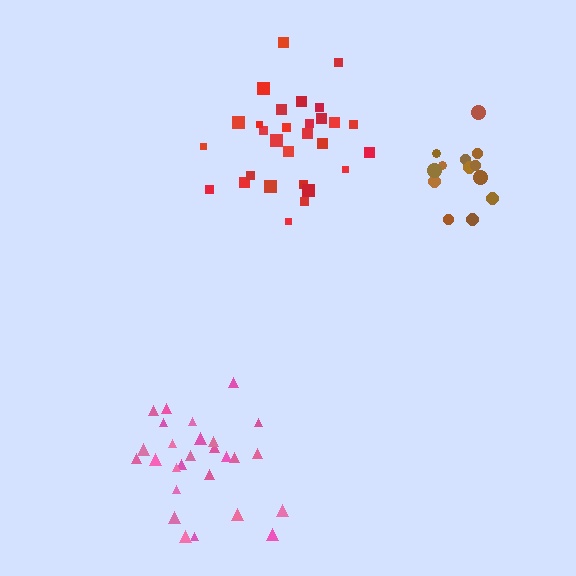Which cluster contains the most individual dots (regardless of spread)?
Red (29).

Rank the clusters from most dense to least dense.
brown, red, pink.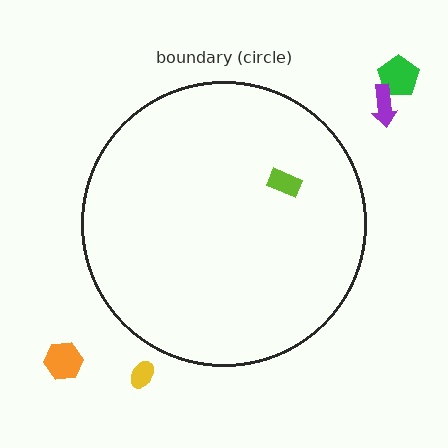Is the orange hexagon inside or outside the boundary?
Outside.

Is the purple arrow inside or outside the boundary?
Outside.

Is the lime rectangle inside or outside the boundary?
Inside.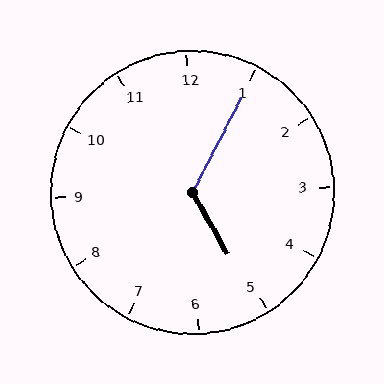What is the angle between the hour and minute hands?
Approximately 122 degrees.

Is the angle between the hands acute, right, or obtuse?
It is obtuse.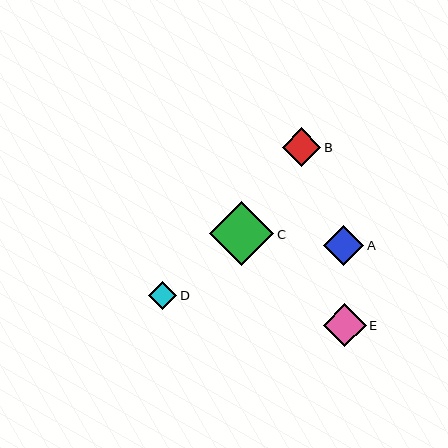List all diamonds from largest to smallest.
From largest to smallest: C, E, A, B, D.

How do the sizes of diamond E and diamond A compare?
Diamond E and diamond A are approximately the same size.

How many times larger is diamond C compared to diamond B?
Diamond C is approximately 1.6 times the size of diamond B.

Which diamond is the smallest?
Diamond D is the smallest with a size of approximately 28 pixels.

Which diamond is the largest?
Diamond C is the largest with a size of approximately 64 pixels.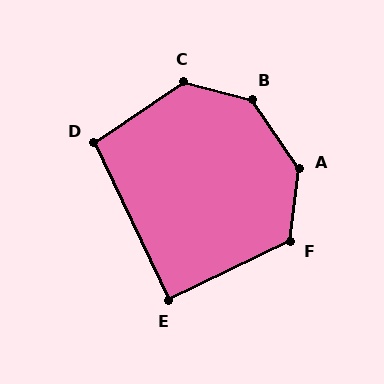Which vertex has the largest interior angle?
B, at approximately 139 degrees.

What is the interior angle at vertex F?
Approximately 123 degrees (obtuse).